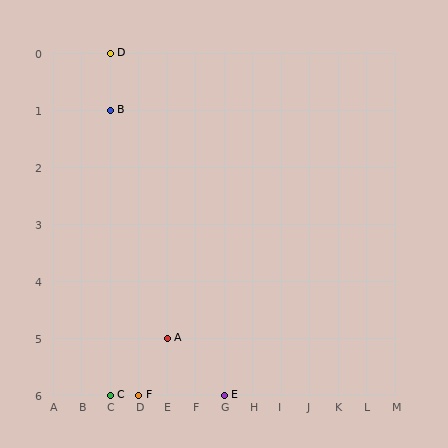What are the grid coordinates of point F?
Point F is at grid coordinates (D, 6).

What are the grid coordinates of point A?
Point A is at grid coordinates (E, 5).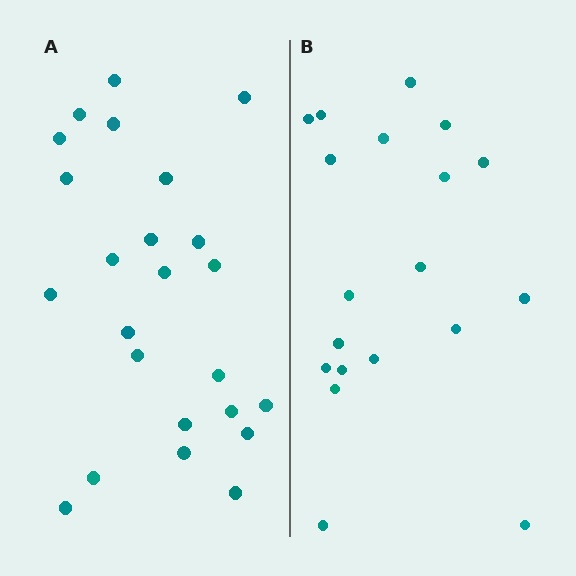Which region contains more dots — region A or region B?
Region A (the left region) has more dots.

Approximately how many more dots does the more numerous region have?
Region A has about 5 more dots than region B.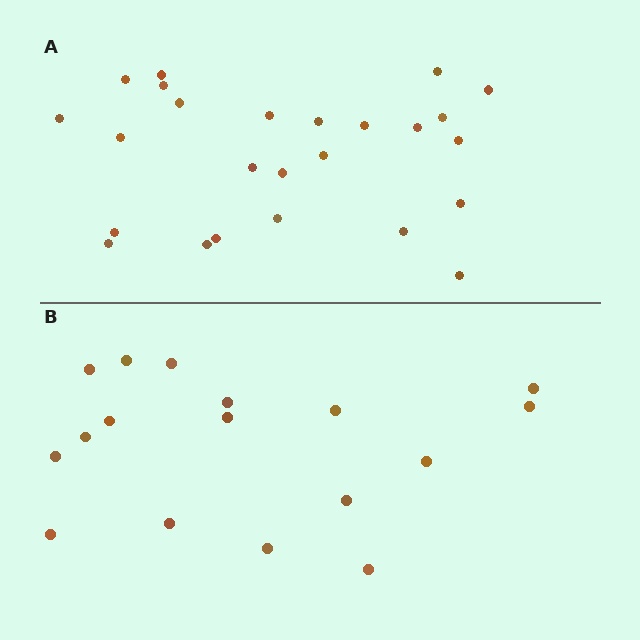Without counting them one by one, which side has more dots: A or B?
Region A (the top region) has more dots.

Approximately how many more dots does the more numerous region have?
Region A has roughly 8 or so more dots than region B.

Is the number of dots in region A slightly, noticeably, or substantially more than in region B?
Region A has substantially more. The ratio is roughly 1.5 to 1.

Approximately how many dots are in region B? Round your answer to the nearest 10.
About 20 dots. (The exact count is 17, which rounds to 20.)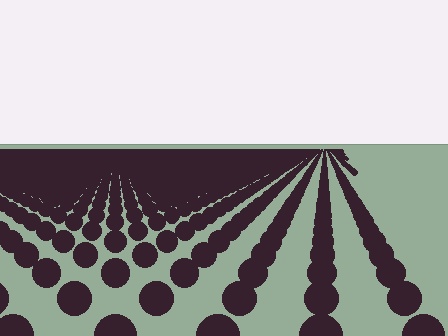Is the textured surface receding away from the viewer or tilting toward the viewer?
The surface is receding away from the viewer. Texture elements get smaller and denser toward the top.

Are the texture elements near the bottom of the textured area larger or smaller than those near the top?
Larger. Near the bottom, elements are closer to the viewer and appear at a bigger on-screen size.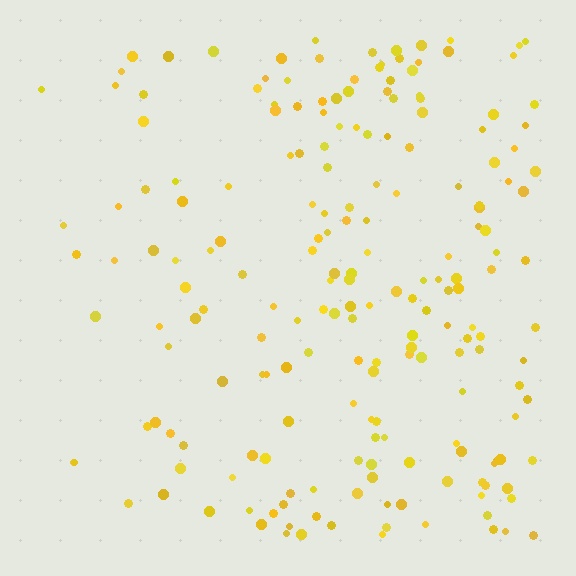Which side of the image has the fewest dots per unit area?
The left.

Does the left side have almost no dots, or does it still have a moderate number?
Still a moderate number, just noticeably fewer than the right.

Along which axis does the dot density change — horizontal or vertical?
Horizontal.